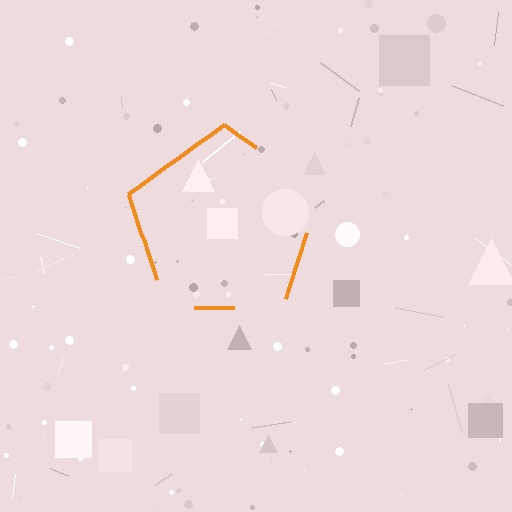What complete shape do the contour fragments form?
The contour fragments form a pentagon.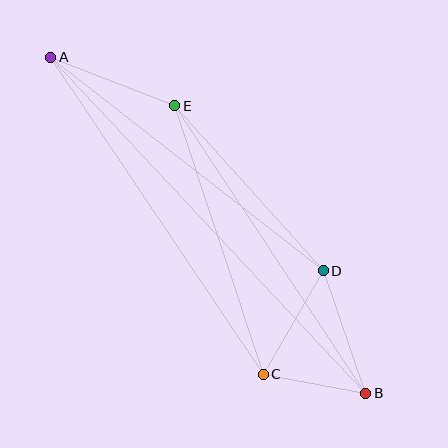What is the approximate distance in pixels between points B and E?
The distance between B and E is approximately 345 pixels.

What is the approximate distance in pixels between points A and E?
The distance between A and E is approximately 133 pixels.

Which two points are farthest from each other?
Points A and B are farthest from each other.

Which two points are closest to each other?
Points B and C are closest to each other.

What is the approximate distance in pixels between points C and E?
The distance between C and E is approximately 283 pixels.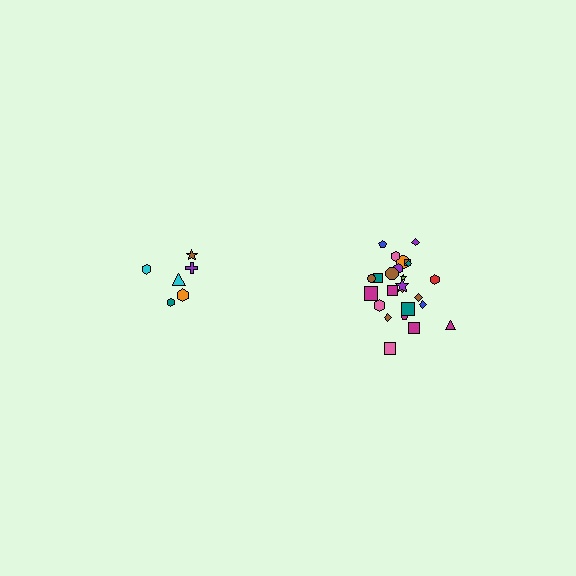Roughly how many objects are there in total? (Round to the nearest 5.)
Roughly 30 objects in total.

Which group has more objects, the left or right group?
The right group.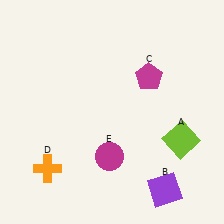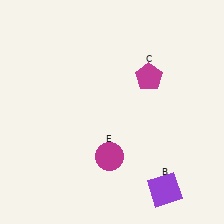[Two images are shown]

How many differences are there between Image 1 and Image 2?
There are 2 differences between the two images.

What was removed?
The orange cross (D), the lime square (A) were removed in Image 2.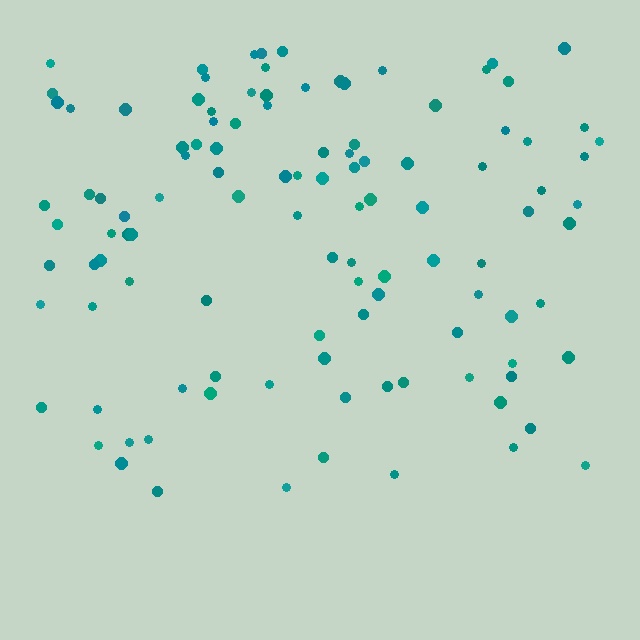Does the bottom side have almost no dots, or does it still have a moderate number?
Still a moderate number, just noticeably fewer than the top.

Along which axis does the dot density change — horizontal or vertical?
Vertical.